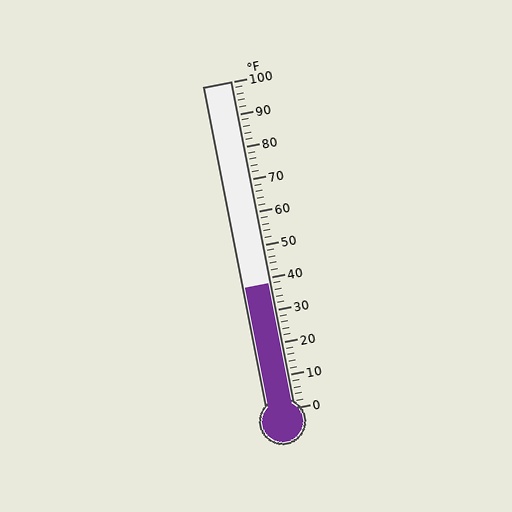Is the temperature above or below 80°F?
The temperature is below 80°F.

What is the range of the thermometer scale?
The thermometer scale ranges from 0°F to 100°F.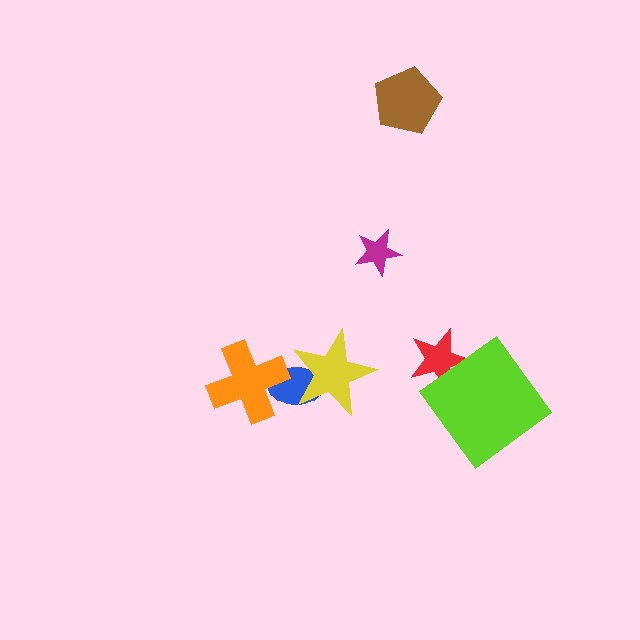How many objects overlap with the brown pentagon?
0 objects overlap with the brown pentagon.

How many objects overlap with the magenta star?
0 objects overlap with the magenta star.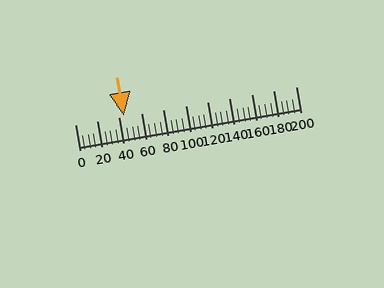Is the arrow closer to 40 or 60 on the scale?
The arrow is closer to 40.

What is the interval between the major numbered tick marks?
The major tick marks are spaced 20 units apart.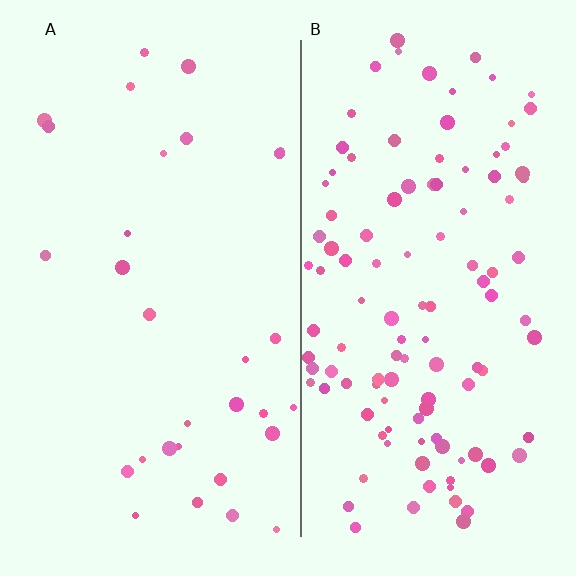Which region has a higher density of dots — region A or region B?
B (the right).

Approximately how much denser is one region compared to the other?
Approximately 3.8× — region B over region A.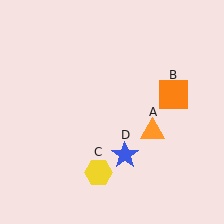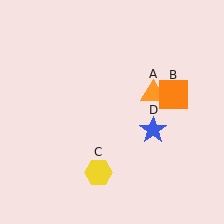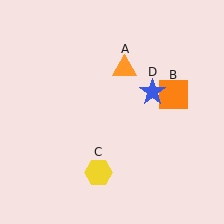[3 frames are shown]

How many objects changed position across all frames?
2 objects changed position: orange triangle (object A), blue star (object D).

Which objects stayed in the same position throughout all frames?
Orange square (object B) and yellow hexagon (object C) remained stationary.